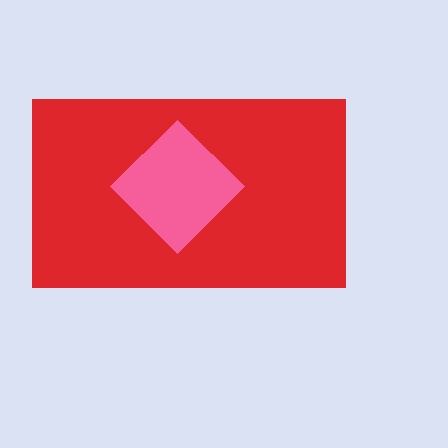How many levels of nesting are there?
2.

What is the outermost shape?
The red rectangle.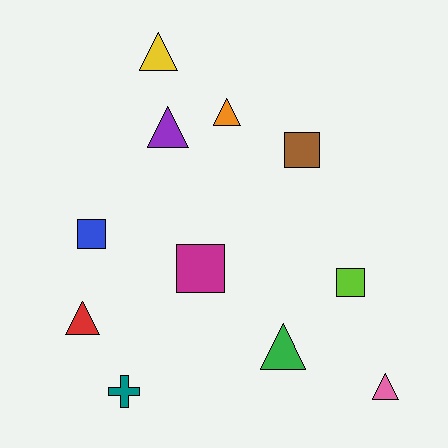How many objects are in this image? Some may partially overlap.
There are 11 objects.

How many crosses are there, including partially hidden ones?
There is 1 cross.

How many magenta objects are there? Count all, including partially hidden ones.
There is 1 magenta object.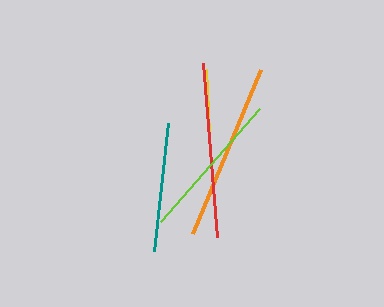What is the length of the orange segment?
The orange segment is approximately 177 pixels long.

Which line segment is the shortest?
The yellow line is the shortest at approximately 85 pixels.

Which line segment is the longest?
The orange line is the longest at approximately 177 pixels.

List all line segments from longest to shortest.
From longest to shortest: orange, red, lime, teal, yellow.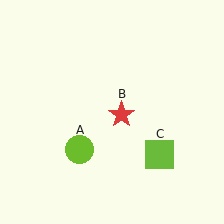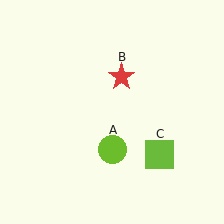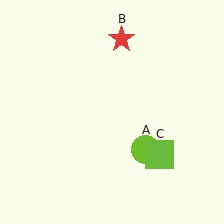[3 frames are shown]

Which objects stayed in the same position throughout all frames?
Lime square (object C) remained stationary.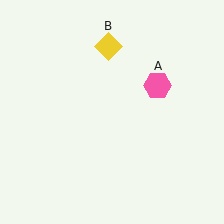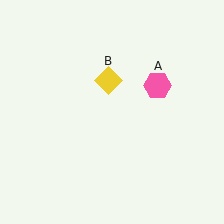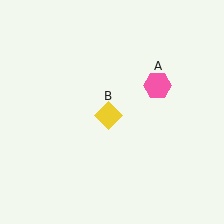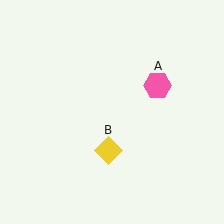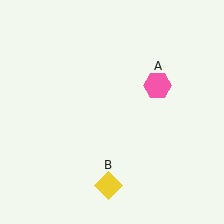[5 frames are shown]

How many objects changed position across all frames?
1 object changed position: yellow diamond (object B).